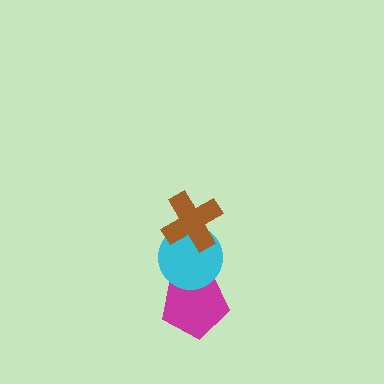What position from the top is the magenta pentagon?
The magenta pentagon is 3rd from the top.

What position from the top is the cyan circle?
The cyan circle is 2nd from the top.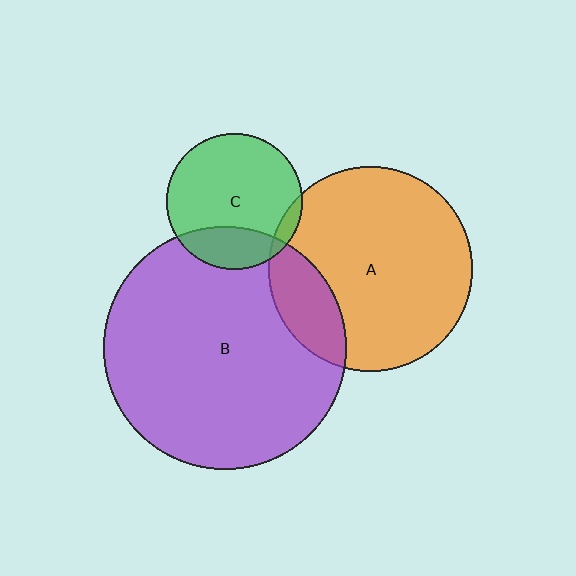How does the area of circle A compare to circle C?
Approximately 2.2 times.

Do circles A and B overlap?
Yes.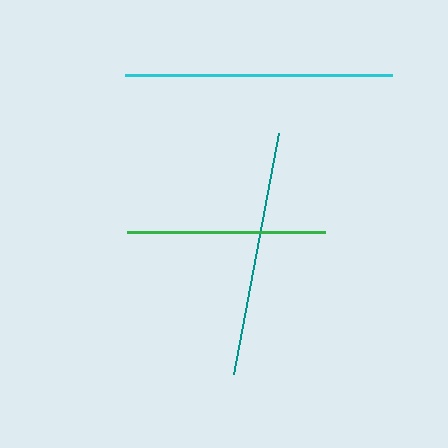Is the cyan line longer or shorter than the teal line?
The cyan line is longer than the teal line.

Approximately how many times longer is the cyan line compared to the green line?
The cyan line is approximately 1.4 times the length of the green line.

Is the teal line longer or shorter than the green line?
The teal line is longer than the green line.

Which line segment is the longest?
The cyan line is the longest at approximately 267 pixels.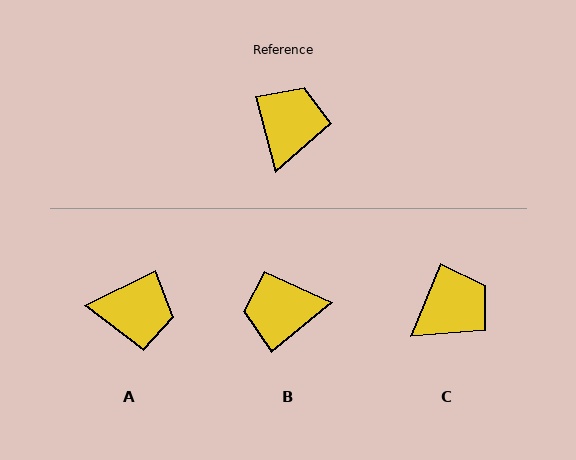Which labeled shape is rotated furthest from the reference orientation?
B, about 115 degrees away.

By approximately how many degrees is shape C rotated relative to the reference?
Approximately 37 degrees clockwise.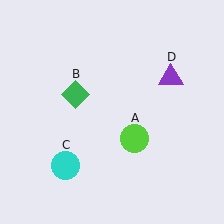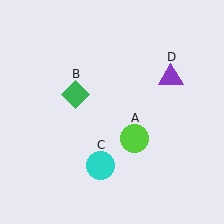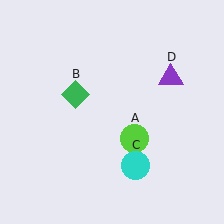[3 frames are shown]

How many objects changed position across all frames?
1 object changed position: cyan circle (object C).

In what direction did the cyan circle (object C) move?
The cyan circle (object C) moved right.